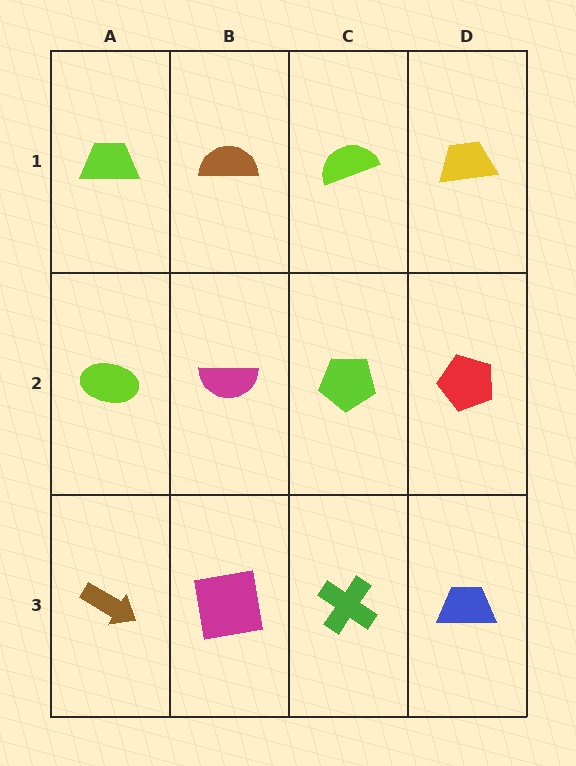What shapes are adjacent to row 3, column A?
A lime ellipse (row 2, column A), a magenta square (row 3, column B).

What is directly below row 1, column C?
A lime pentagon.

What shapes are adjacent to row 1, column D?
A red pentagon (row 2, column D), a lime semicircle (row 1, column C).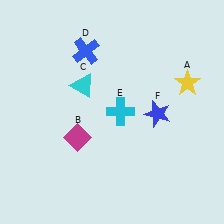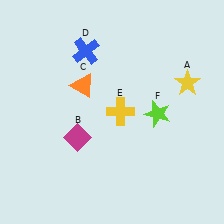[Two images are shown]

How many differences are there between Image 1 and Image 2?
There are 3 differences between the two images.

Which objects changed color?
C changed from cyan to orange. E changed from cyan to yellow. F changed from blue to lime.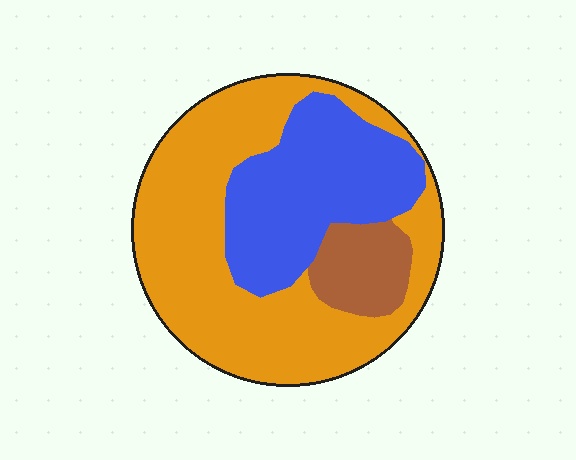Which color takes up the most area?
Orange, at roughly 60%.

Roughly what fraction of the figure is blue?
Blue takes up about one third (1/3) of the figure.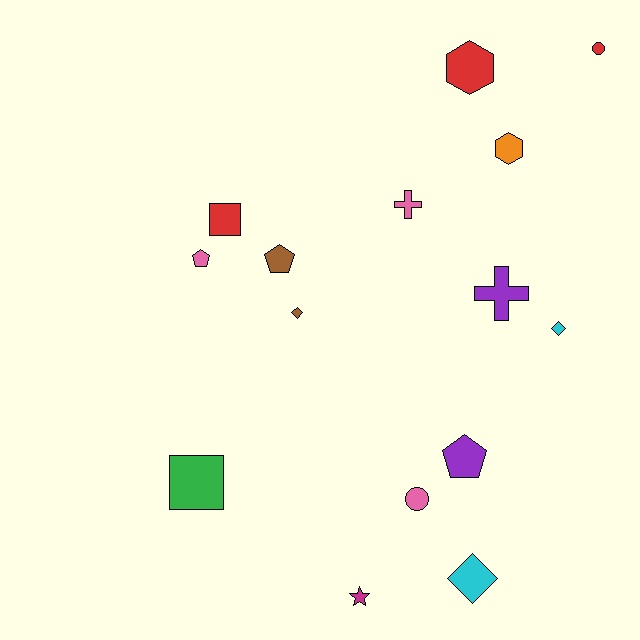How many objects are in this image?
There are 15 objects.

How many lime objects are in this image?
There are no lime objects.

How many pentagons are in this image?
There are 3 pentagons.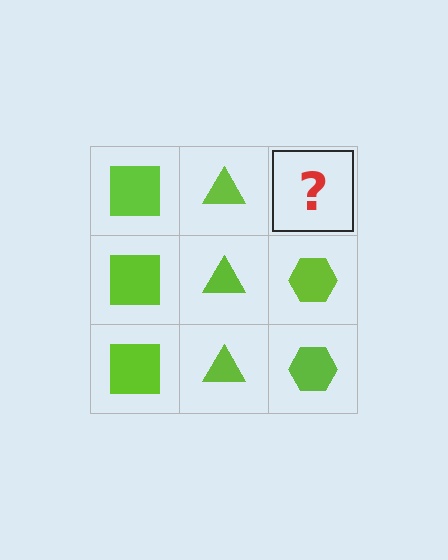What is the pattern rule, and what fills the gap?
The rule is that each column has a consistent shape. The gap should be filled with a lime hexagon.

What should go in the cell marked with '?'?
The missing cell should contain a lime hexagon.